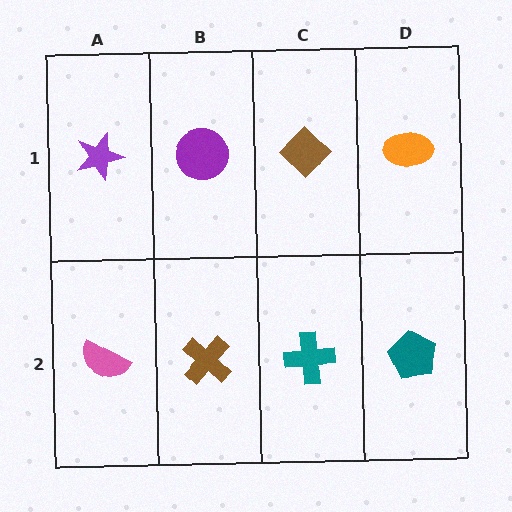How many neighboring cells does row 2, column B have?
3.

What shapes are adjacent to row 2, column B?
A purple circle (row 1, column B), a pink semicircle (row 2, column A), a teal cross (row 2, column C).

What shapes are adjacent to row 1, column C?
A teal cross (row 2, column C), a purple circle (row 1, column B), an orange ellipse (row 1, column D).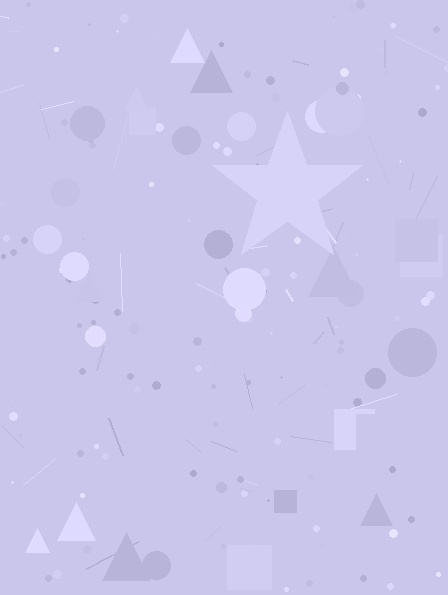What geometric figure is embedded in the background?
A star is embedded in the background.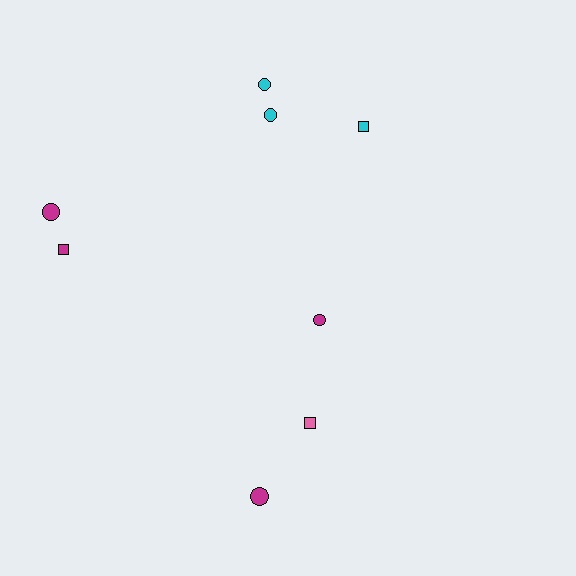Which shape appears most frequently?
Circle, with 5 objects.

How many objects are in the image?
There are 8 objects.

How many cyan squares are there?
There is 1 cyan square.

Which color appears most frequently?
Magenta, with 4 objects.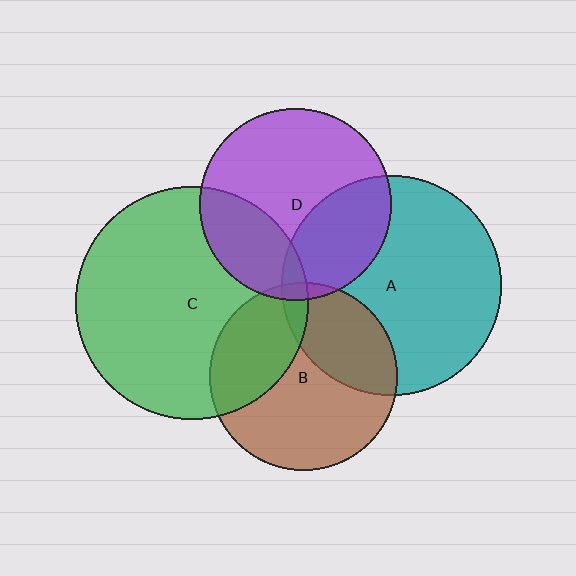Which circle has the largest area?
Circle C (green).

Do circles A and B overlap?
Yes.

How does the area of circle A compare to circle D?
Approximately 1.3 times.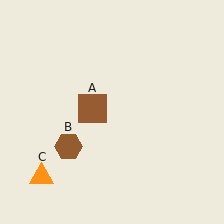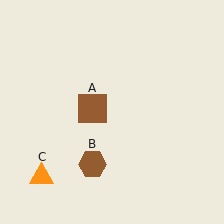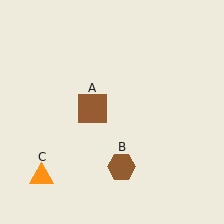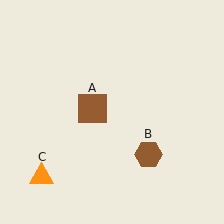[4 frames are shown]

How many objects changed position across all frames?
1 object changed position: brown hexagon (object B).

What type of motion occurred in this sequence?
The brown hexagon (object B) rotated counterclockwise around the center of the scene.